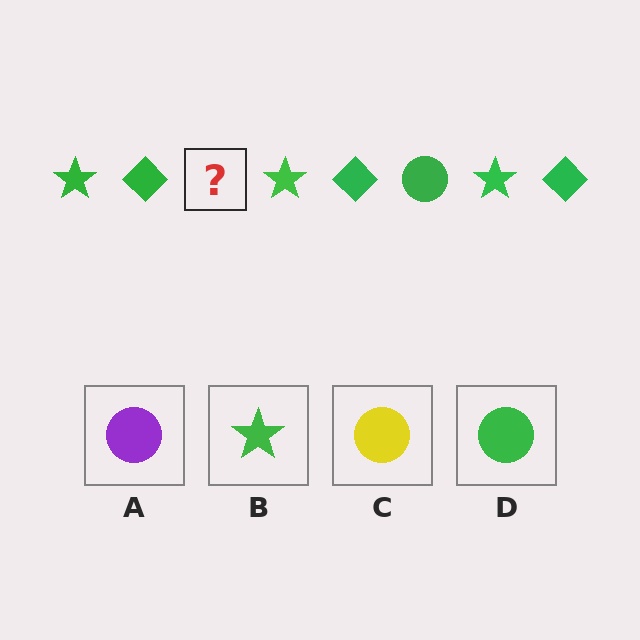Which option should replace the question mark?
Option D.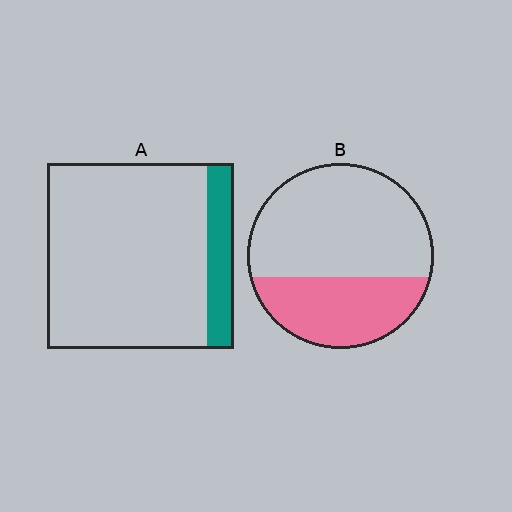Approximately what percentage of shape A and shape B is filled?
A is approximately 15% and B is approximately 35%.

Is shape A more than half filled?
No.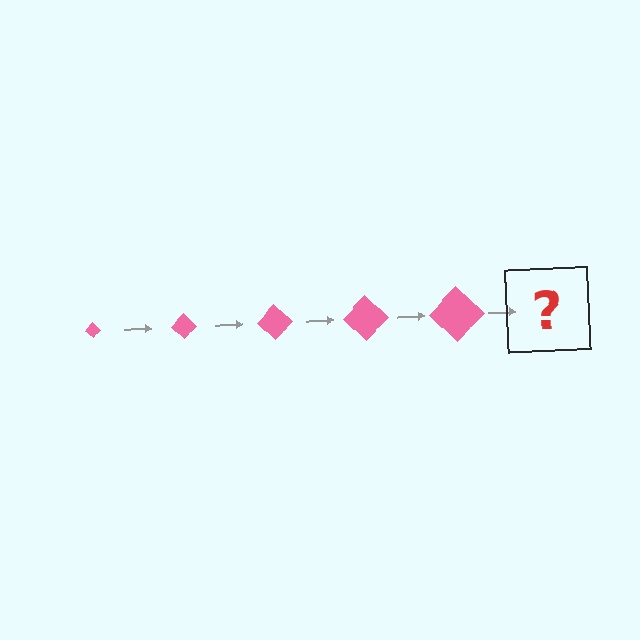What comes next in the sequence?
The next element should be a pink diamond, larger than the previous one.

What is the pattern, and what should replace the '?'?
The pattern is that the diamond gets progressively larger each step. The '?' should be a pink diamond, larger than the previous one.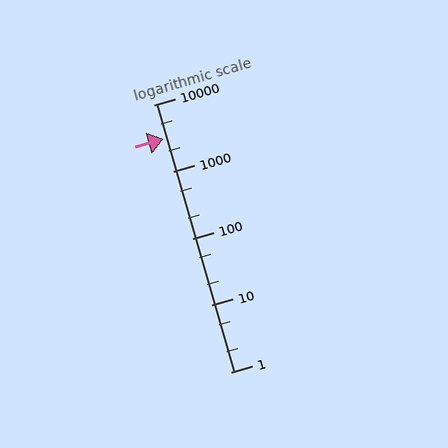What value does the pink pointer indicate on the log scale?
The pointer indicates approximately 3100.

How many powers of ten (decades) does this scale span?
The scale spans 4 decades, from 1 to 10000.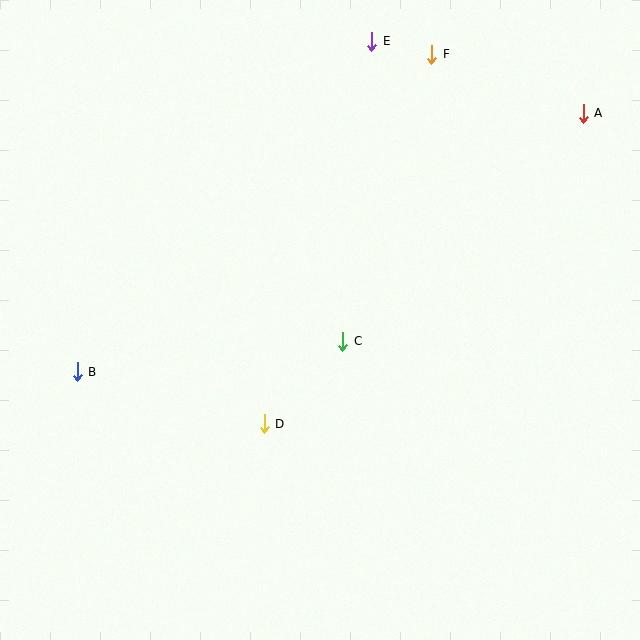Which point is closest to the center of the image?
Point C at (343, 341) is closest to the center.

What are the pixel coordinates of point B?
Point B is at (77, 372).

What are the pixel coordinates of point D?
Point D is at (264, 424).